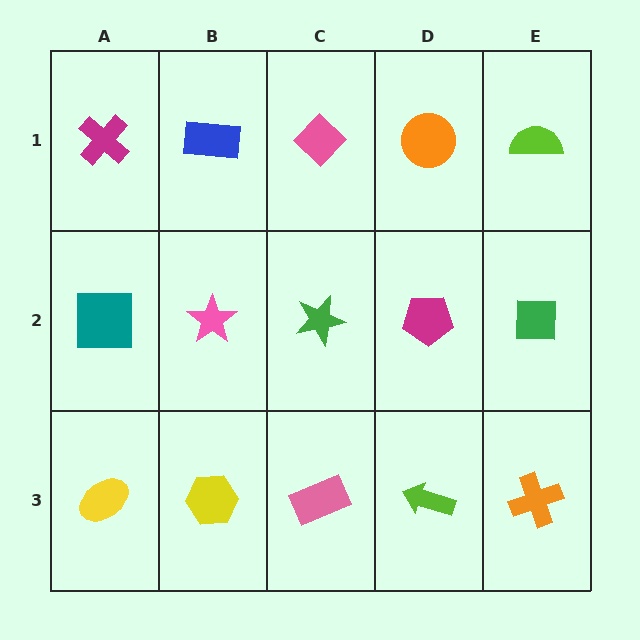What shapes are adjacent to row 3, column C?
A green star (row 2, column C), a yellow hexagon (row 3, column B), a lime arrow (row 3, column D).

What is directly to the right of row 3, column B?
A pink rectangle.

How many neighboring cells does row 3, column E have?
2.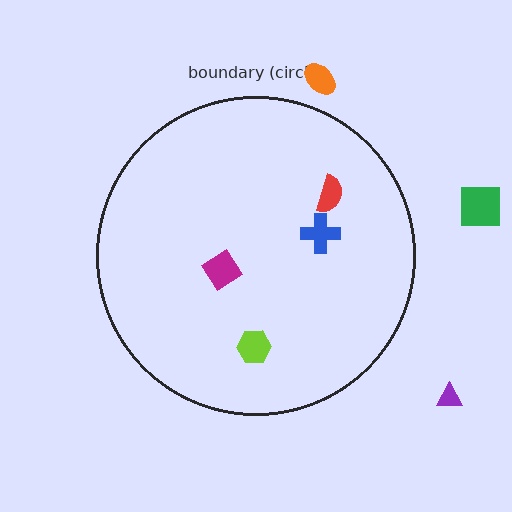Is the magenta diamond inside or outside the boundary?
Inside.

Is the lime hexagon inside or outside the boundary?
Inside.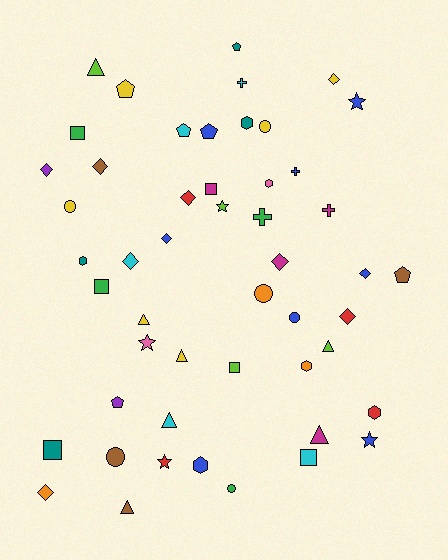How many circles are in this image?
There are 6 circles.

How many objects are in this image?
There are 50 objects.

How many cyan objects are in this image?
There are 5 cyan objects.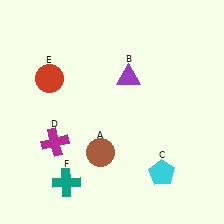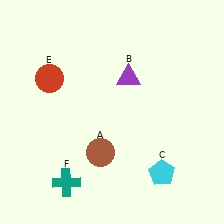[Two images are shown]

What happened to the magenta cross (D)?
The magenta cross (D) was removed in Image 2. It was in the bottom-left area of Image 1.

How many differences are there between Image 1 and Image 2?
There is 1 difference between the two images.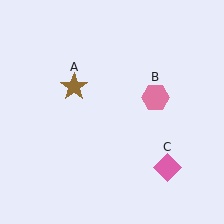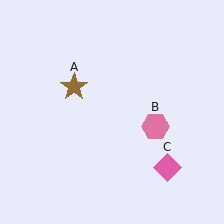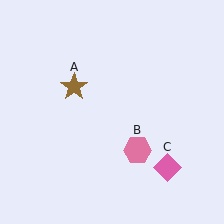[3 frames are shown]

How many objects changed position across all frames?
1 object changed position: pink hexagon (object B).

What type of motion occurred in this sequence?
The pink hexagon (object B) rotated clockwise around the center of the scene.